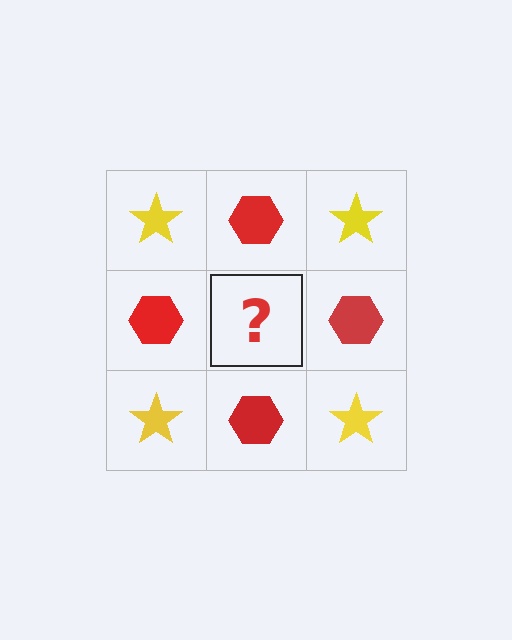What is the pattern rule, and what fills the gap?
The rule is that it alternates yellow star and red hexagon in a checkerboard pattern. The gap should be filled with a yellow star.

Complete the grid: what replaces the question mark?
The question mark should be replaced with a yellow star.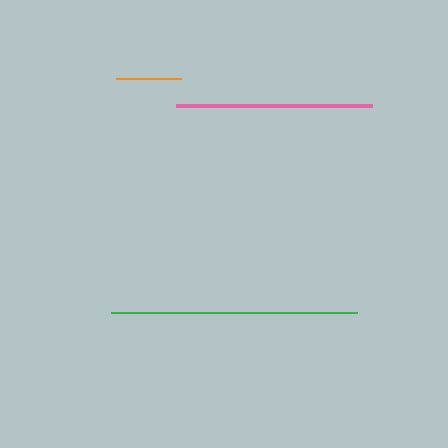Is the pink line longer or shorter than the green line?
The green line is longer than the pink line.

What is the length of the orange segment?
The orange segment is approximately 64 pixels long.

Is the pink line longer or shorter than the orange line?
The pink line is longer than the orange line.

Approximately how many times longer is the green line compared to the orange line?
The green line is approximately 3.8 times the length of the orange line.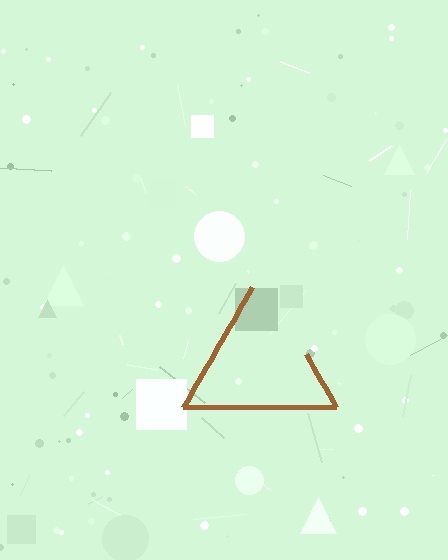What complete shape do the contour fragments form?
The contour fragments form a triangle.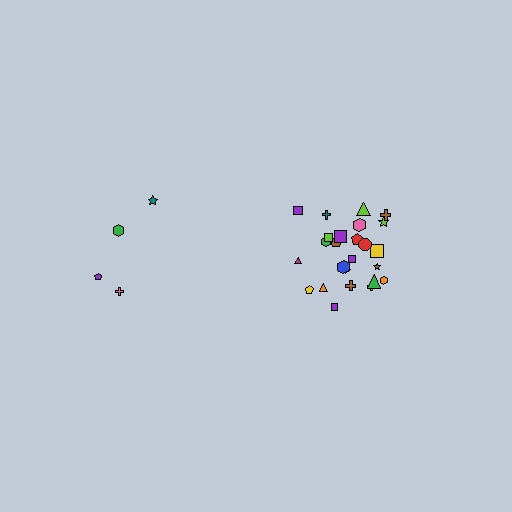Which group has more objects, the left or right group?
The right group.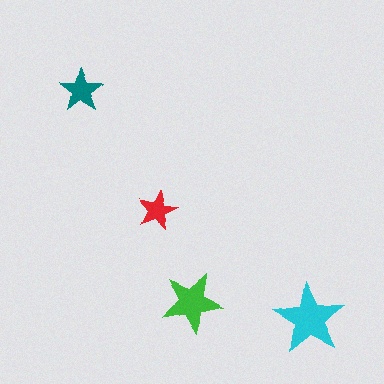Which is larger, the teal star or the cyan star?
The cyan one.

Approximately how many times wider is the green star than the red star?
About 1.5 times wider.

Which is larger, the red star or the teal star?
The teal one.